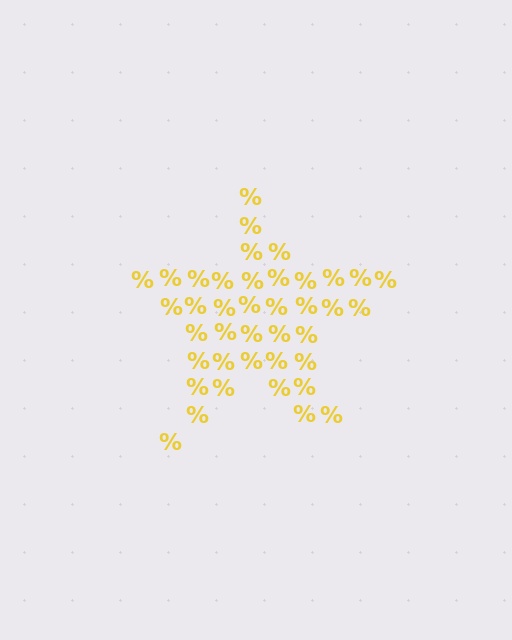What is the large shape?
The large shape is a star.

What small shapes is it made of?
It is made of small percent signs.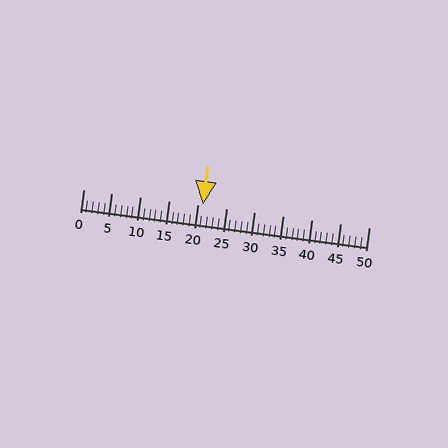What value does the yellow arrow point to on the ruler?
The yellow arrow points to approximately 21.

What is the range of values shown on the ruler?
The ruler shows values from 0 to 50.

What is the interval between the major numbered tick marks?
The major tick marks are spaced 5 units apart.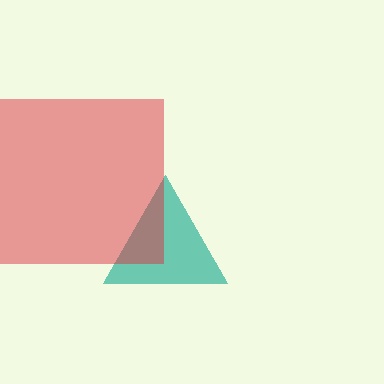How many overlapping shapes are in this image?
There are 2 overlapping shapes in the image.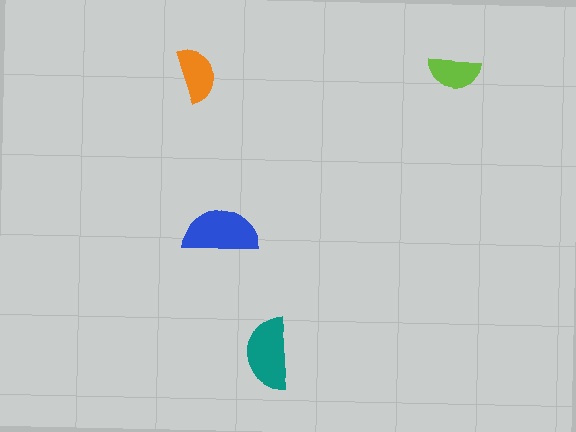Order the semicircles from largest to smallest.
the blue one, the teal one, the orange one, the lime one.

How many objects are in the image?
There are 4 objects in the image.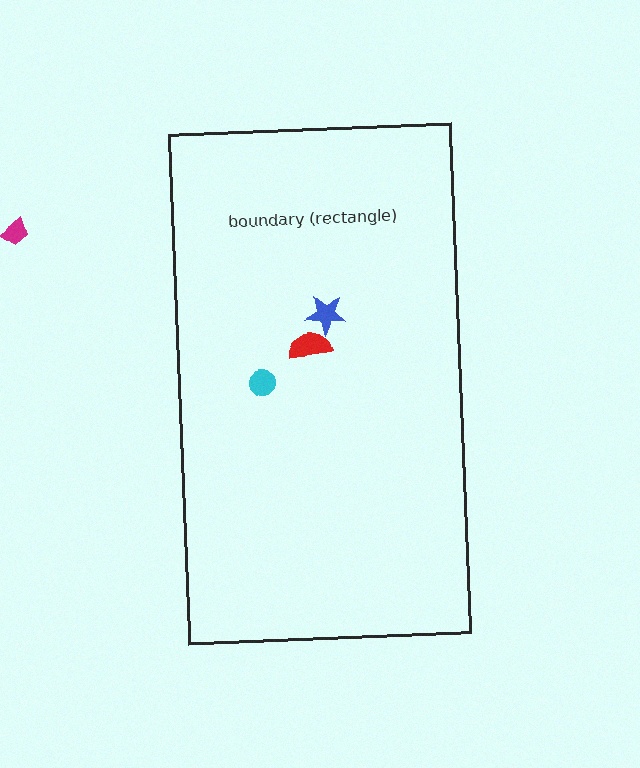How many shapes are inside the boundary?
3 inside, 1 outside.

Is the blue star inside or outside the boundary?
Inside.